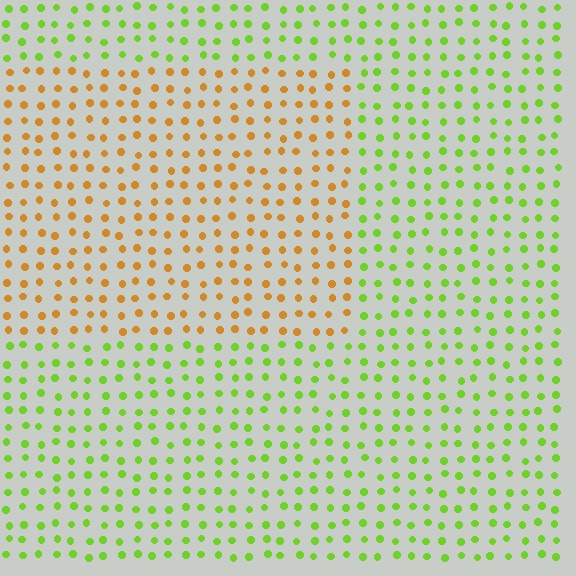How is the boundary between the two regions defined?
The boundary is defined purely by a slight shift in hue (about 61 degrees). Spacing, size, and orientation are identical on both sides.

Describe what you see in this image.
The image is filled with small lime elements in a uniform arrangement. A rectangle-shaped region is visible where the elements are tinted to a slightly different hue, forming a subtle color boundary.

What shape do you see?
I see a rectangle.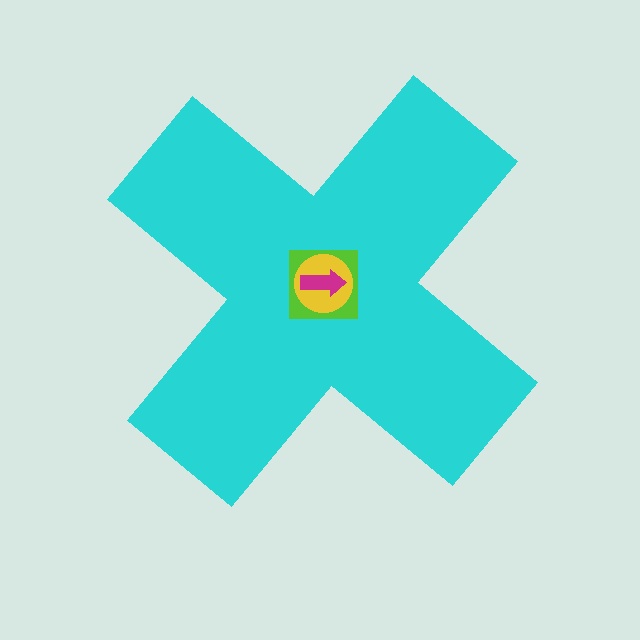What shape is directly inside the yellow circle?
The magenta arrow.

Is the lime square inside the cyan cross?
Yes.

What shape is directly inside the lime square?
The yellow circle.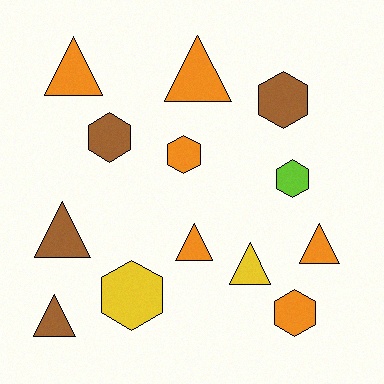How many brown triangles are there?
There are 2 brown triangles.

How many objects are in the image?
There are 13 objects.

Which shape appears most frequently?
Triangle, with 7 objects.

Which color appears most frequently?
Orange, with 6 objects.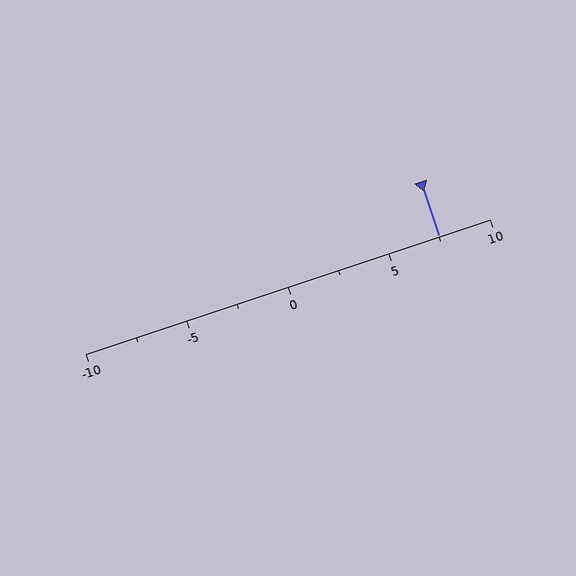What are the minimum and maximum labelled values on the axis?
The axis runs from -10 to 10.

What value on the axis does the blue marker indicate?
The marker indicates approximately 7.5.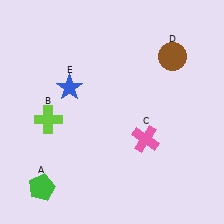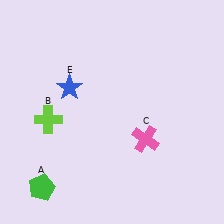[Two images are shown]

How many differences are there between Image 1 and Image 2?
There is 1 difference between the two images.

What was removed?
The brown circle (D) was removed in Image 2.